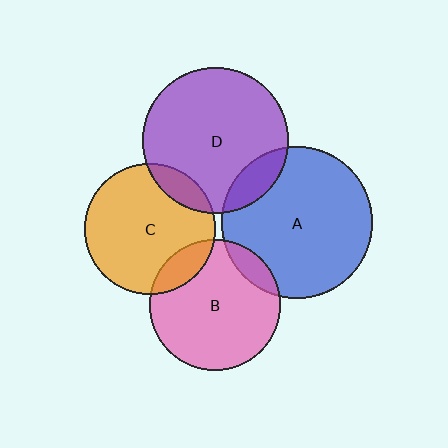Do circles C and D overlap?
Yes.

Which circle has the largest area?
Circle A (blue).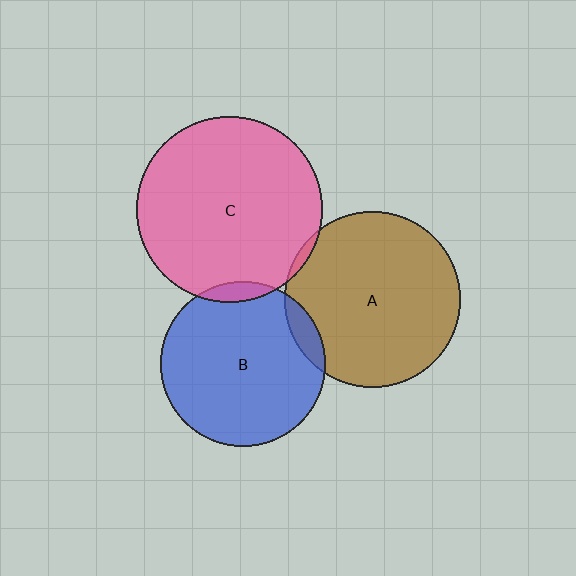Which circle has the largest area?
Circle C (pink).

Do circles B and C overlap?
Yes.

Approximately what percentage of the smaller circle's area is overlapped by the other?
Approximately 5%.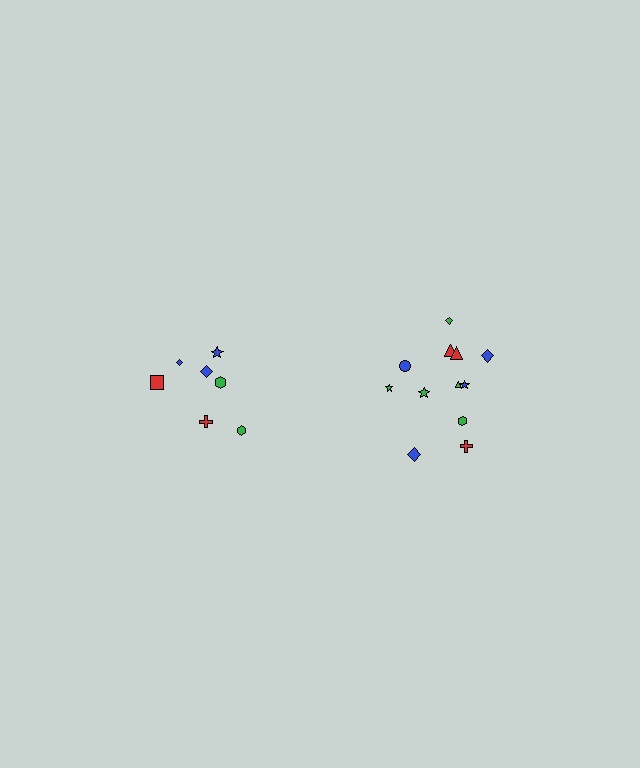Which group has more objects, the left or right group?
The right group.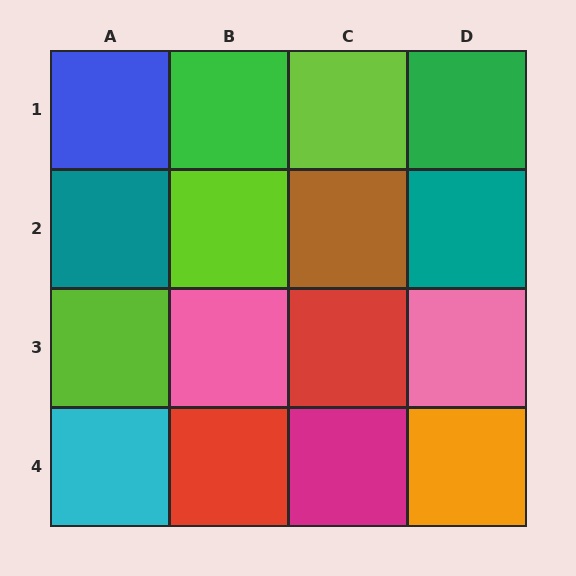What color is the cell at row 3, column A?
Lime.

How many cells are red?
2 cells are red.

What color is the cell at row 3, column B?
Pink.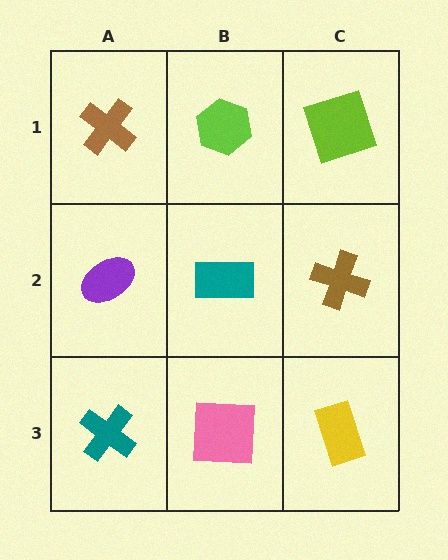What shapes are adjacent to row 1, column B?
A teal rectangle (row 2, column B), a brown cross (row 1, column A), a lime square (row 1, column C).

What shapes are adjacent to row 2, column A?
A brown cross (row 1, column A), a teal cross (row 3, column A), a teal rectangle (row 2, column B).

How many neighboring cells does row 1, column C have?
2.